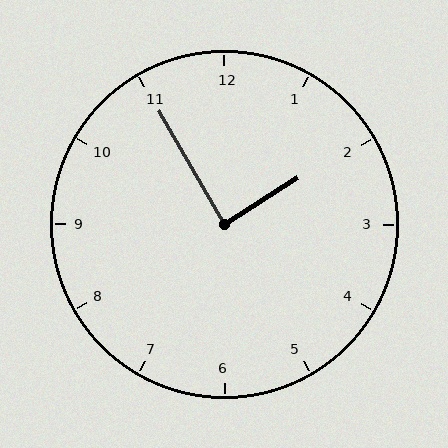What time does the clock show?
1:55.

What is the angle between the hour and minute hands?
Approximately 88 degrees.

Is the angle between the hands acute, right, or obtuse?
It is right.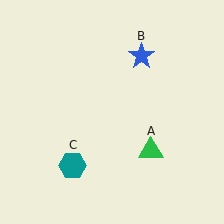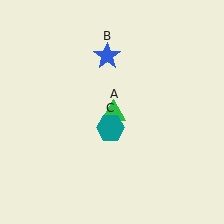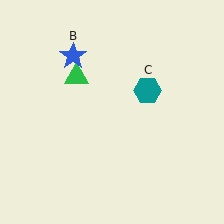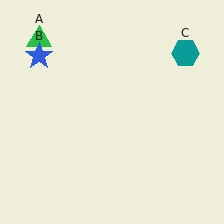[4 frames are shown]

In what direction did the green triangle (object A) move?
The green triangle (object A) moved up and to the left.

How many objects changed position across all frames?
3 objects changed position: green triangle (object A), blue star (object B), teal hexagon (object C).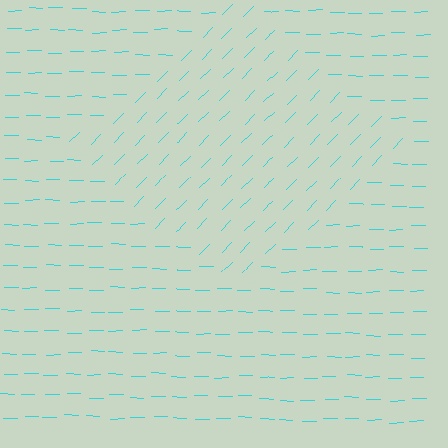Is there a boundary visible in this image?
Yes, there is a texture boundary formed by a change in line orientation.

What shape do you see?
I see a diamond.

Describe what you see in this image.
The image is filled with small cyan line segments. A diamond region in the image has lines oriented differently from the surrounding lines, creating a visible texture boundary.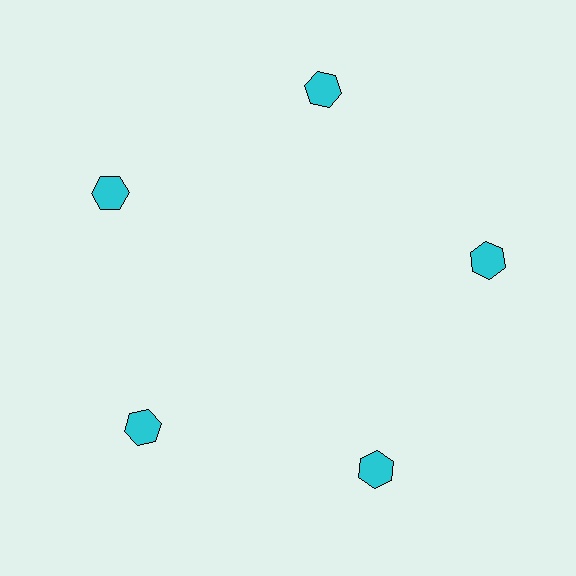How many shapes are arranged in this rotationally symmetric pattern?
There are 5 shapes, arranged in 5 groups of 1.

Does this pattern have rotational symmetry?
Yes, this pattern has 5-fold rotational symmetry. It looks the same after rotating 72 degrees around the center.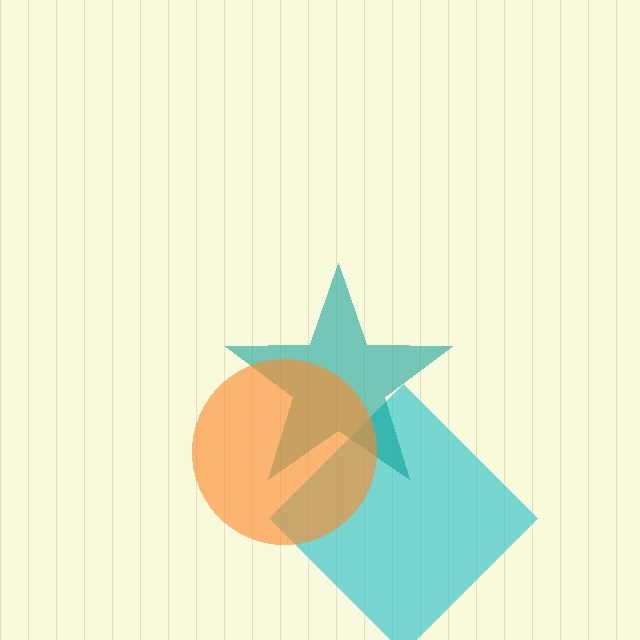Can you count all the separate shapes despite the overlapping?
Yes, there are 3 separate shapes.